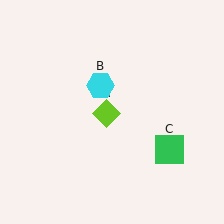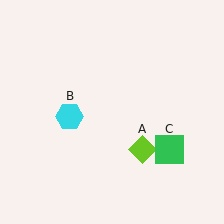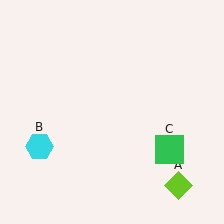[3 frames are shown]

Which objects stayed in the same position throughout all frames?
Green square (object C) remained stationary.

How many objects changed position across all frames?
2 objects changed position: lime diamond (object A), cyan hexagon (object B).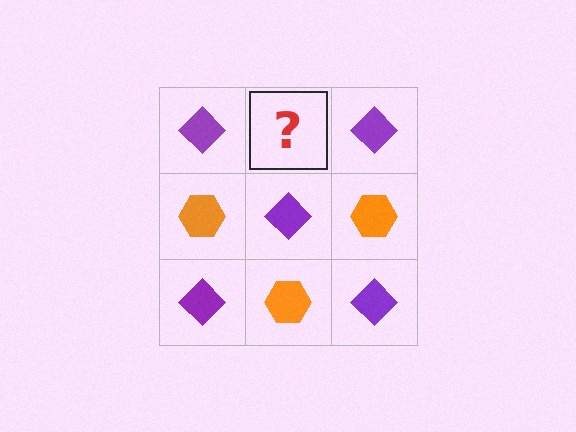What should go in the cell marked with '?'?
The missing cell should contain an orange hexagon.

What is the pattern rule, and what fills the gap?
The rule is that it alternates purple diamond and orange hexagon in a checkerboard pattern. The gap should be filled with an orange hexagon.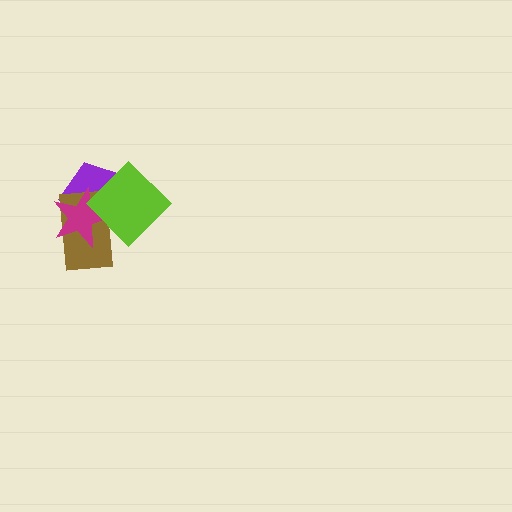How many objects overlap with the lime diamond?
3 objects overlap with the lime diamond.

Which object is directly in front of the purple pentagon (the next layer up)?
The brown rectangle is directly in front of the purple pentagon.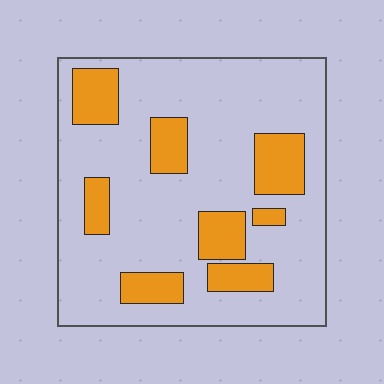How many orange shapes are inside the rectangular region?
8.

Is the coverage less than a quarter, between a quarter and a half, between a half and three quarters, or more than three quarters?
Less than a quarter.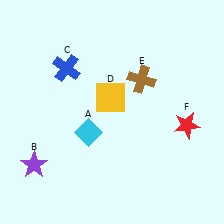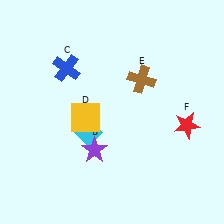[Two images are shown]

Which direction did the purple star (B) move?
The purple star (B) moved right.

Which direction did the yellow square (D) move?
The yellow square (D) moved left.